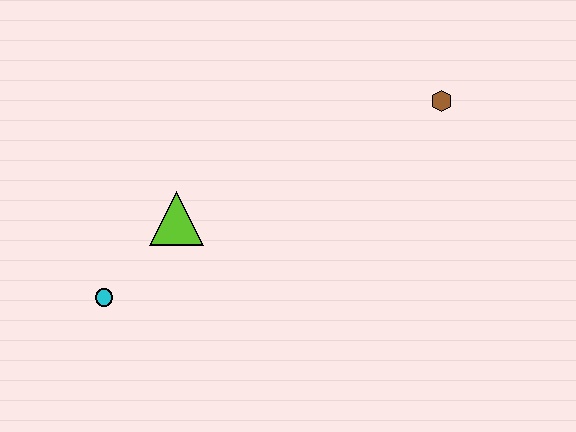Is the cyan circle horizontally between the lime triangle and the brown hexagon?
No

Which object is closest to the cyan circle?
The lime triangle is closest to the cyan circle.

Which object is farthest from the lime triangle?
The brown hexagon is farthest from the lime triangle.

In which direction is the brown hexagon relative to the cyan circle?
The brown hexagon is to the right of the cyan circle.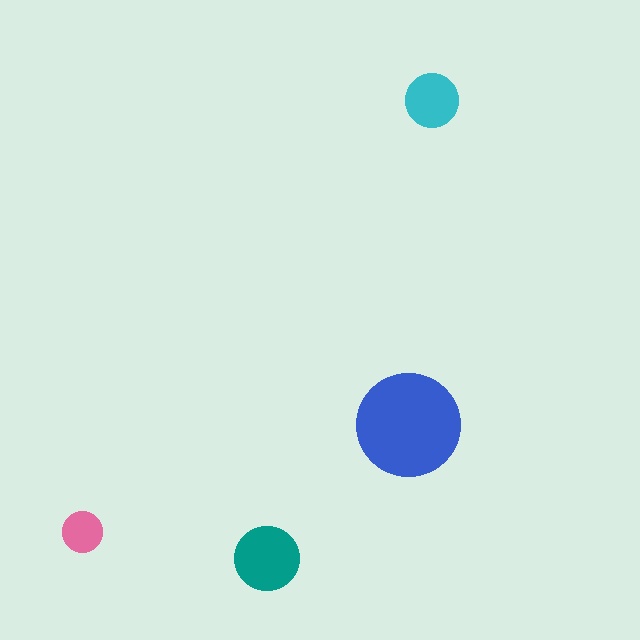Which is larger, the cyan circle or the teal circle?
The teal one.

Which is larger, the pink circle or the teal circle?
The teal one.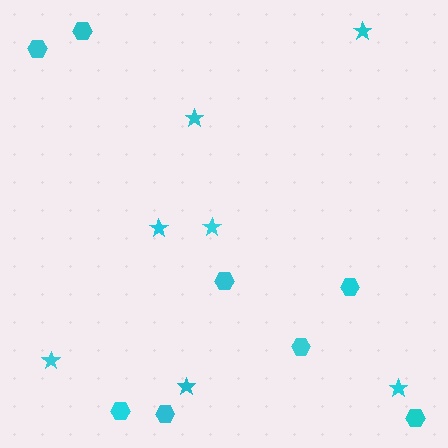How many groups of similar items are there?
There are 2 groups: one group of stars (7) and one group of hexagons (8).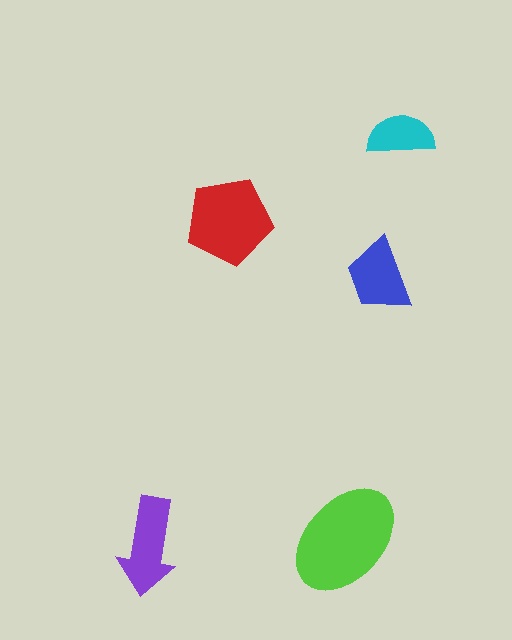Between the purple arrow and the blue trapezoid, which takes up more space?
The purple arrow.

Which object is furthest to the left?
The purple arrow is leftmost.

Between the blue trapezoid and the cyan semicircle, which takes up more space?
The blue trapezoid.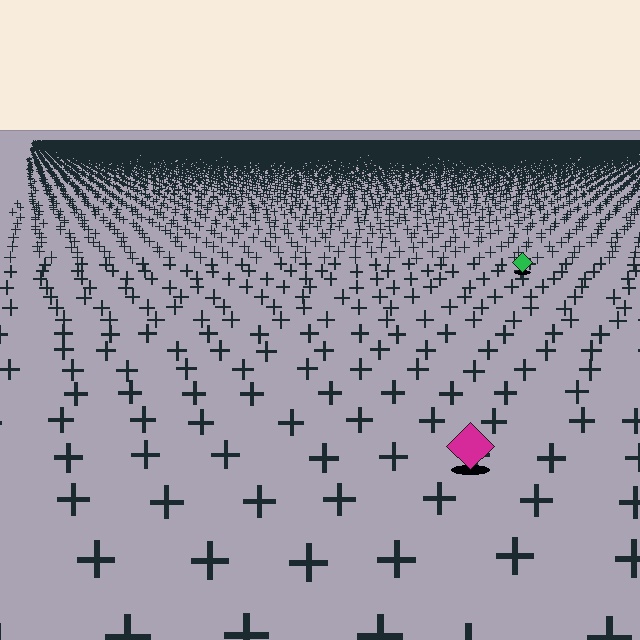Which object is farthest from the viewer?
The green diamond is farthest from the viewer. It appears smaller and the ground texture around it is denser.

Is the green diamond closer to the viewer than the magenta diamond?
No. The magenta diamond is closer — you can tell from the texture gradient: the ground texture is coarser near it.